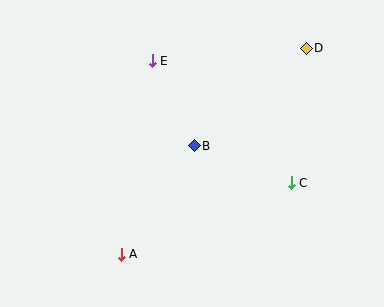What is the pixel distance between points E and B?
The distance between E and B is 95 pixels.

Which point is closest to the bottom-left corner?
Point A is closest to the bottom-left corner.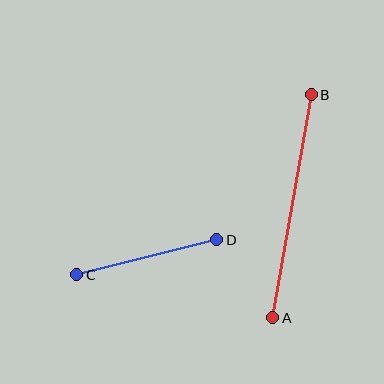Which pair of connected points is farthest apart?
Points A and B are farthest apart.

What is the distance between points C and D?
The distance is approximately 144 pixels.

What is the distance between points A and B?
The distance is approximately 226 pixels.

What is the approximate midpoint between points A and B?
The midpoint is at approximately (292, 206) pixels.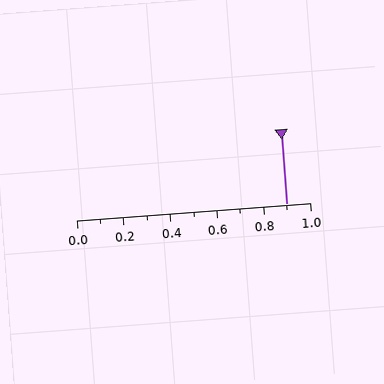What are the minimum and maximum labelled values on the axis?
The axis runs from 0.0 to 1.0.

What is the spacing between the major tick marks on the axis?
The major ticks are spaced 0.2 apart.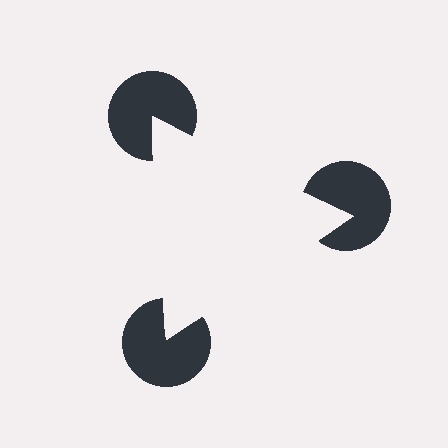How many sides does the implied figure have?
3 sides.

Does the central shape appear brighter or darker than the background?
It typically appears slightly brighter than the background, even though no actual brightness change is drawn.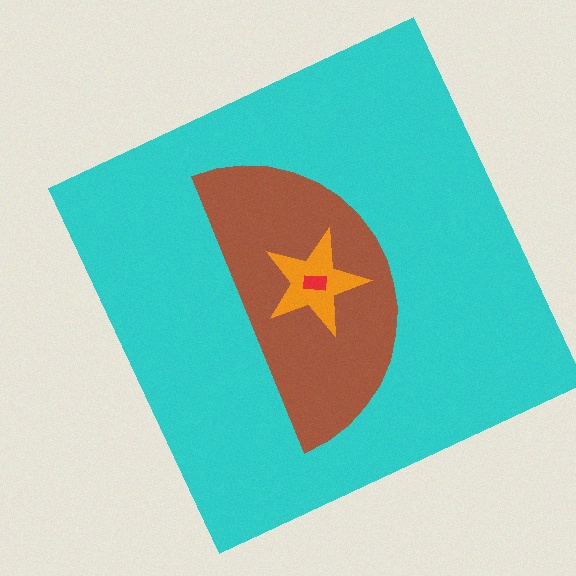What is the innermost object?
The red rectangle.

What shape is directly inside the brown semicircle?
The orange star.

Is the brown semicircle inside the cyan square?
Yes.